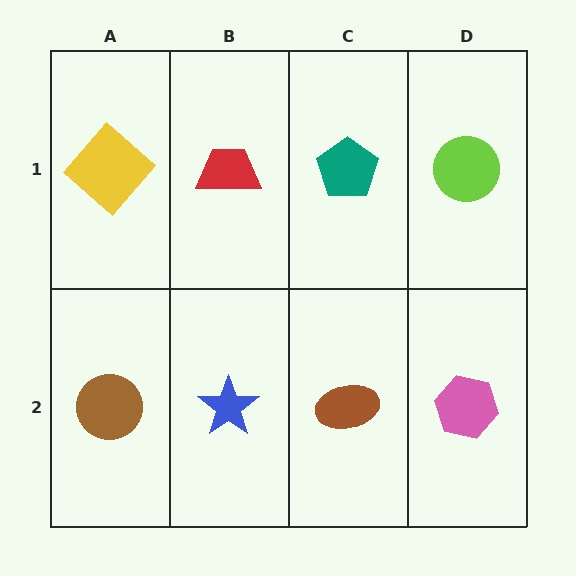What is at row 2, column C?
A brown ellipse.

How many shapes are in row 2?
4 shapes.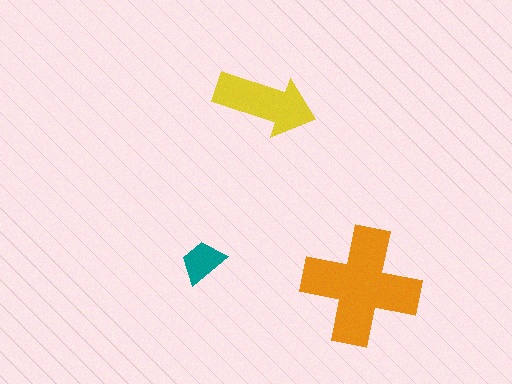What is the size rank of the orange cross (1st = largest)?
1st.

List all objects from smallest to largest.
The teal trapezoid, the yellow arrow, the orange cross.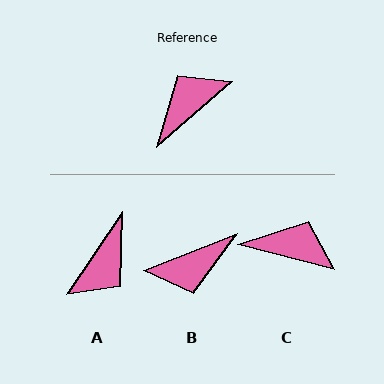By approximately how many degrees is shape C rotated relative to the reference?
Approximately 55 degrees clockwise.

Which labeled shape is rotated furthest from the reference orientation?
A, about 165 degrees away.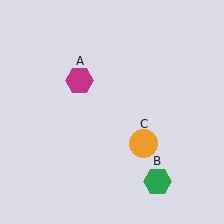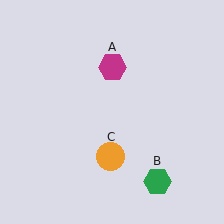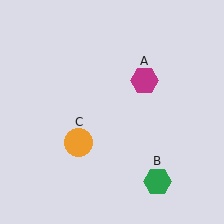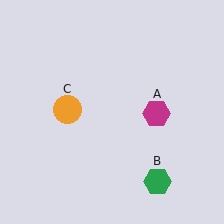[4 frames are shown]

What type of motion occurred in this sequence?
The magenta hexagon (object A), orange circle (object C) rotated clockwise around the center of the scene.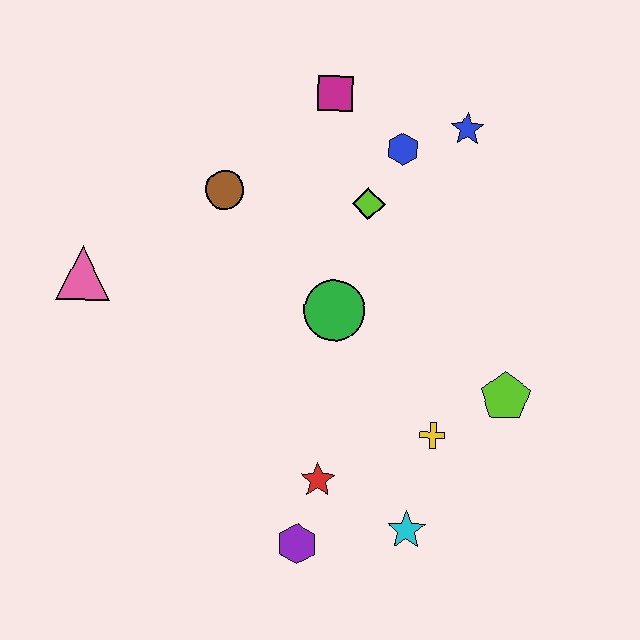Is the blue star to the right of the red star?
Yes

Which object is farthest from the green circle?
The pink triangle is farthest from the green circle.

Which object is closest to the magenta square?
The blue hexagon is closest to the magenta square.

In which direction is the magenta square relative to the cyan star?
The magenta square is above the cyan star.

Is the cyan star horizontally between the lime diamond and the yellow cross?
Yes